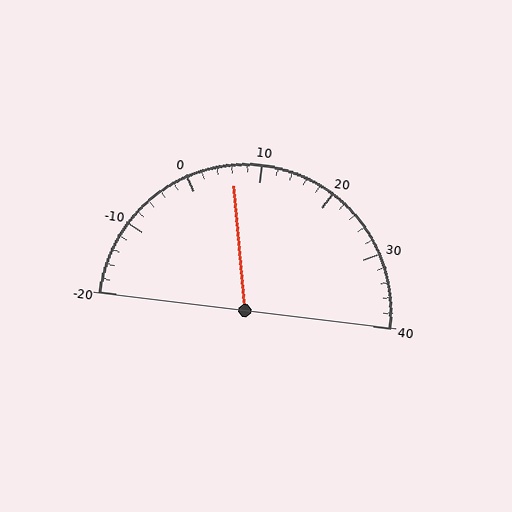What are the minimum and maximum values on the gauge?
The gauge ranges from -20 to 40.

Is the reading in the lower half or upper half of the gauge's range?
The reading is in the lower half of the range (-20 to 40).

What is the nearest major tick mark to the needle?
The nearest major tick mark is 10.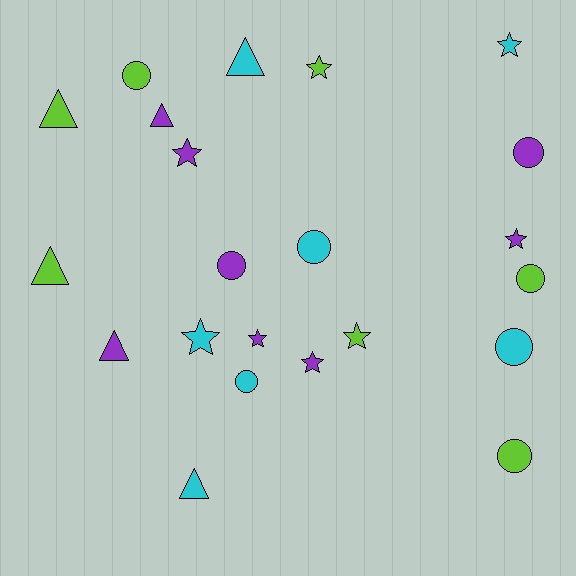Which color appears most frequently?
Purple, with 8 objects.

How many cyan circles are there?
There are 3 cyan circles.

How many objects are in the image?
There are 22 objects.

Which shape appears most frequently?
Star, with 8 objects.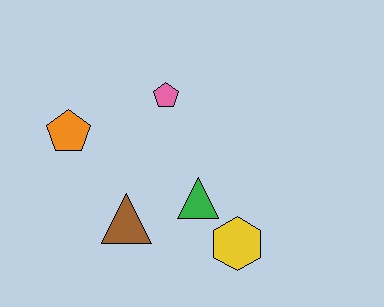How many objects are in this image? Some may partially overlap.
There are 5 objects.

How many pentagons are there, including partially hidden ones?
There are 2 pentagons.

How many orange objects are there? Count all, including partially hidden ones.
There is 1 orange object.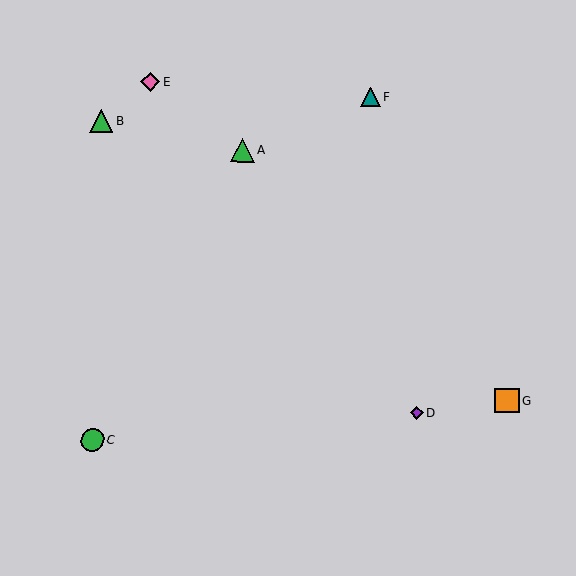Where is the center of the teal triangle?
The center of the teal triangle is at (370, 97).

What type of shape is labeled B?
Shape B is a green triangle.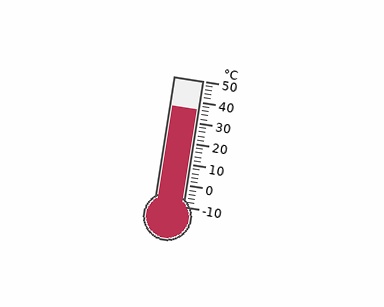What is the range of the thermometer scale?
The thermometer scale ranges from -10°C to 50°C.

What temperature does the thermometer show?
The thermometer shows approximately 36°C.